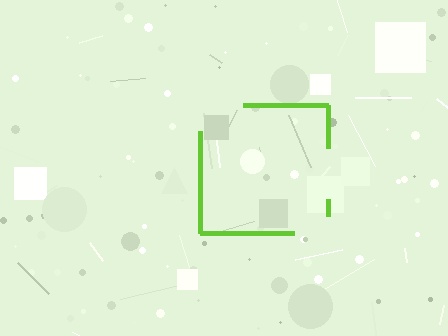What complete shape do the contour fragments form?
The contour fragments form a square.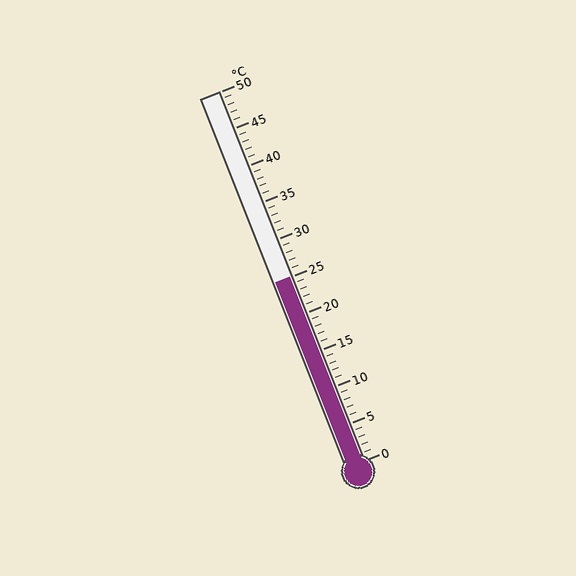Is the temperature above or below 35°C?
The temperature is below 35°C.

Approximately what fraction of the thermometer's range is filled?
The thermometer is filled to approximately 50% of its range.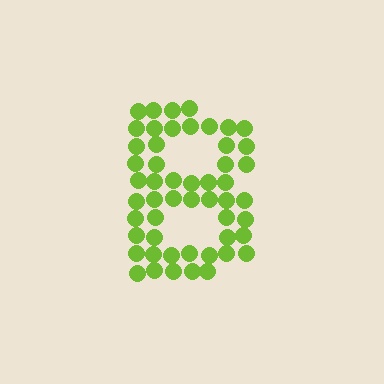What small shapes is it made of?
It is made of small circles.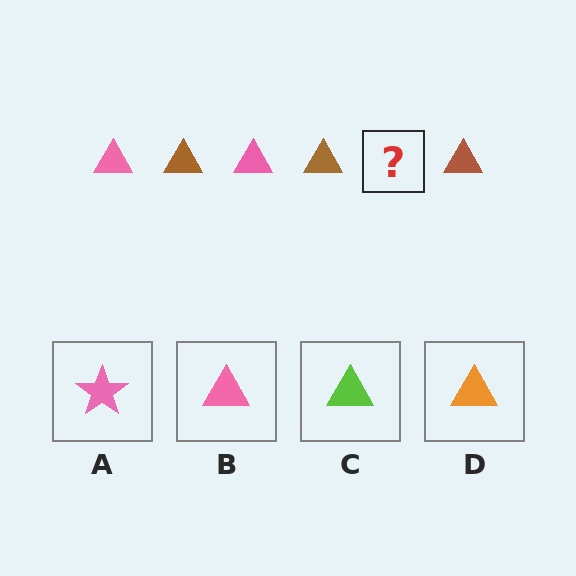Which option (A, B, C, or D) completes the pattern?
B.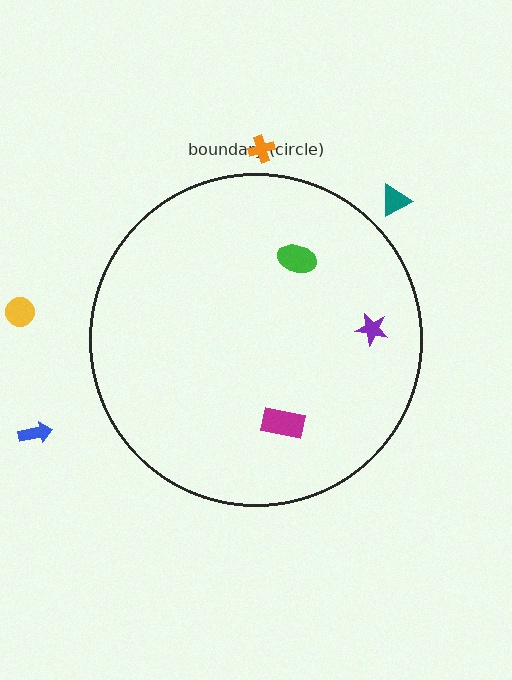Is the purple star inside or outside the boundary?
Inside.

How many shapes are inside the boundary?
3 inside, 4 outside.